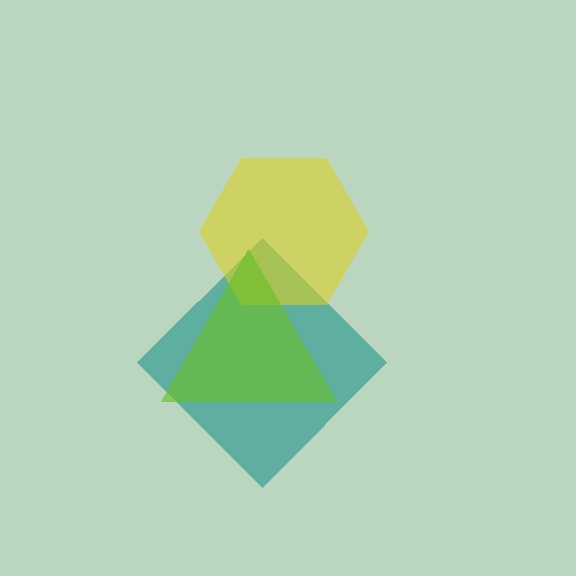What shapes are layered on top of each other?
The layered shapes are: a teal diamond, a yellow hexagon, a lime triangle.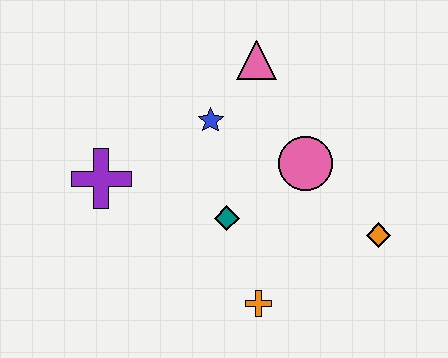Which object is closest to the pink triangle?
The blue star is closest to the pink triangle.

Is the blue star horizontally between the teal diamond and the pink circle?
No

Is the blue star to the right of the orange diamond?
No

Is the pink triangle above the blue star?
Yes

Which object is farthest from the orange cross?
The pink triangle is farthest from the orange cross.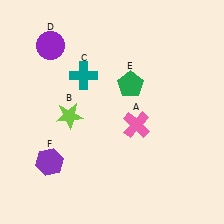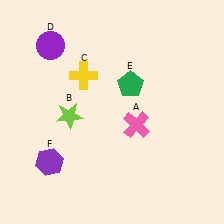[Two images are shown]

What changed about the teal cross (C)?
In Image 1, C is teal. In Image 2, it changed to yellow.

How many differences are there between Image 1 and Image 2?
There is 1 difference between the two images.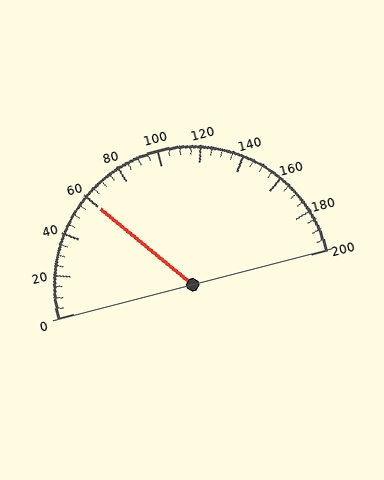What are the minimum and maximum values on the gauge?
The gauge ranges from 0 to 200.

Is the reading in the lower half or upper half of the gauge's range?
The reading is in the lower half of the range (0 to 200).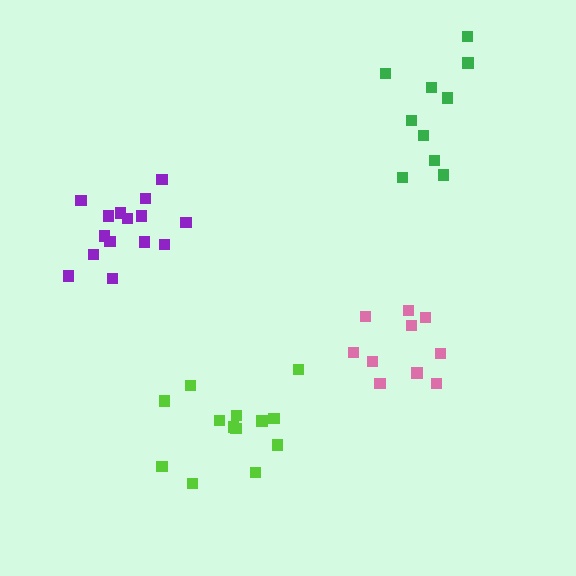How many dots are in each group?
Group 1: 13 dots, Group 2: 15 dots, Group 3: 10 dots, Group 4: 10 dots (48 total).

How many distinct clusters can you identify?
There are 4 distinct clusters.